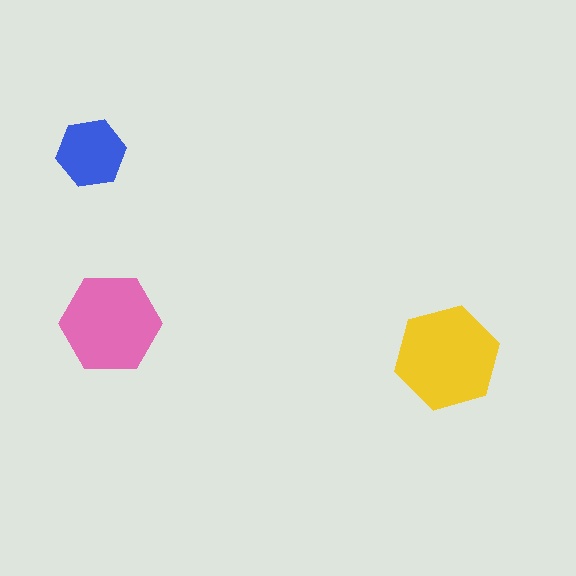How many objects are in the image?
There are 3 objects in the image.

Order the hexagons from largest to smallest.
the yellow one, the pink one, the blue one.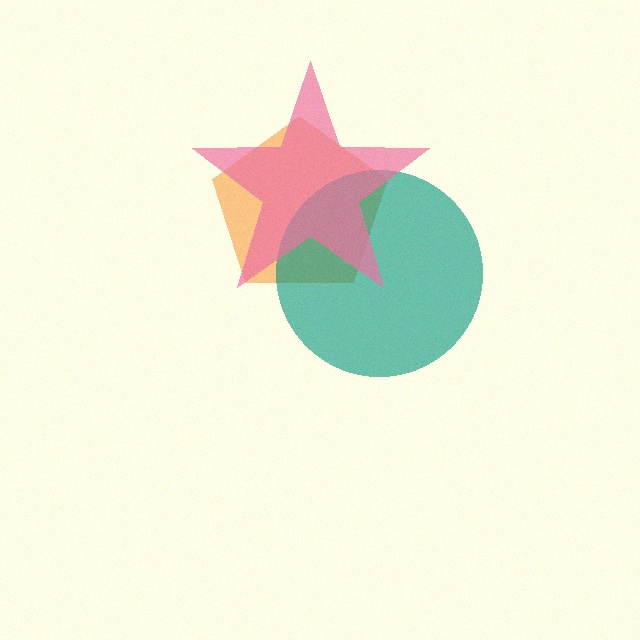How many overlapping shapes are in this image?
There are 3 overlapping shapes in the image.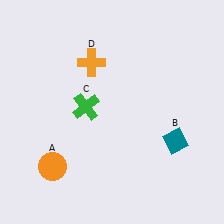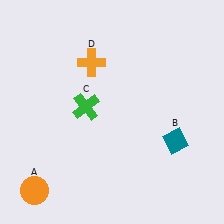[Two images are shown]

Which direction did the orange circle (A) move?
The orange circle (A) moved down.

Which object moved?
The orange circle (A) moved down.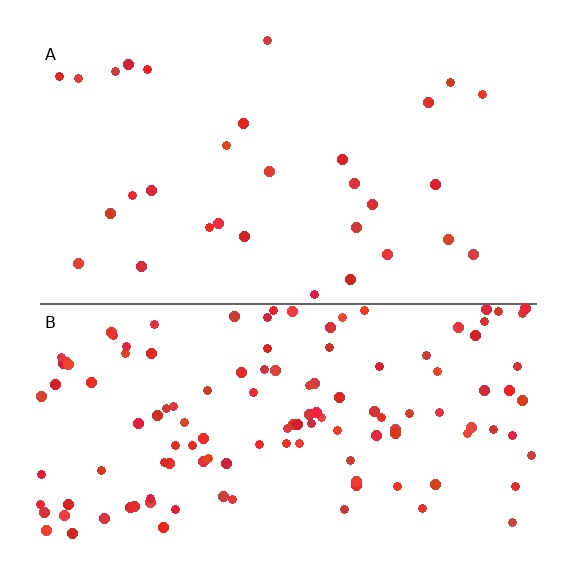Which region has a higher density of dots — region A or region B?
B (the bottom).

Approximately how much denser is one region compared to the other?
Approximately 4.0× — region B over region A.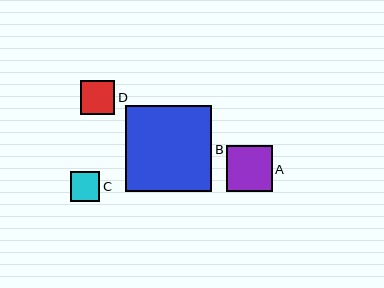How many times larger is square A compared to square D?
Square A is approximately 1.4 times the size of square D.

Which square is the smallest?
Square C is the smallest with a size of approximately 29 pixels.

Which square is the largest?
Square B is the largest with a size of approximately 86 pixels.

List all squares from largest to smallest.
From largest to smallest: B, A, D, C.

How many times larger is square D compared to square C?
Square D is approximately 1.2 times the size of square C.